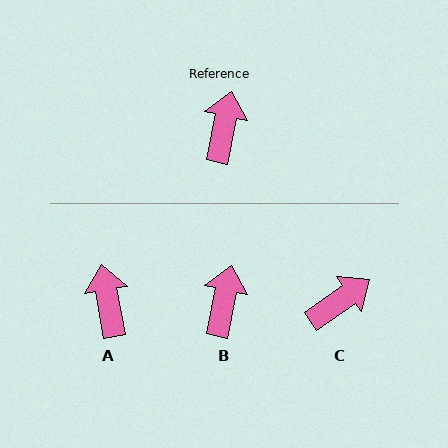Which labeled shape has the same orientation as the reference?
B.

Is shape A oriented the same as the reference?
No, it is off by about 22 degrees.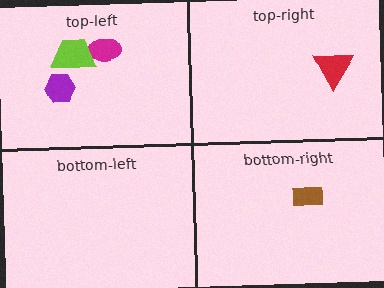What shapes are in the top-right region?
The red triangle.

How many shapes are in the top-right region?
1.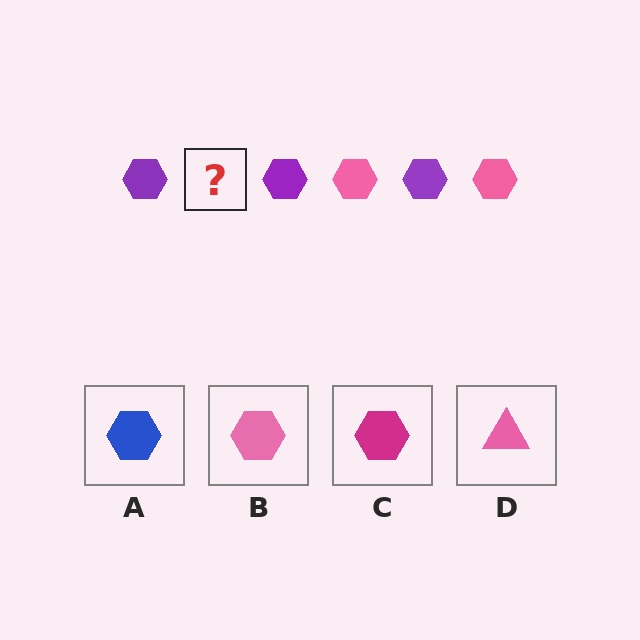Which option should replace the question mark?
Option B.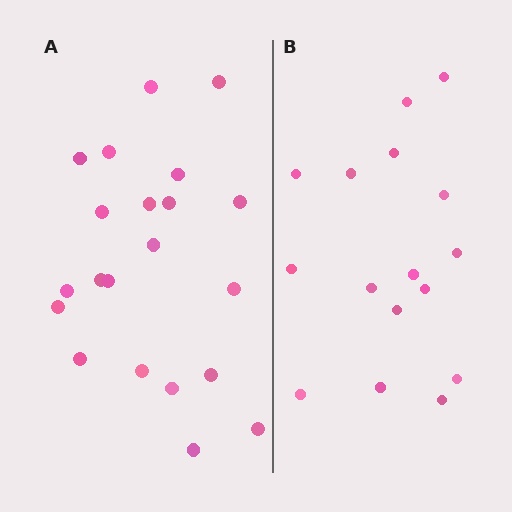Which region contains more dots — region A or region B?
Region A (the left region) has more dots.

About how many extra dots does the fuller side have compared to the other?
Region A has about 5 more dots than region B.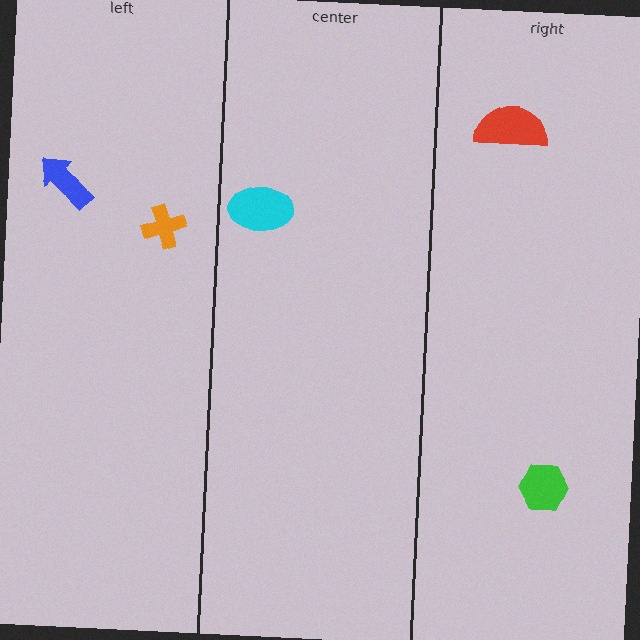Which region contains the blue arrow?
The left region.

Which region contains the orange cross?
The left region.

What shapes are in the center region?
The cyan ellipse.